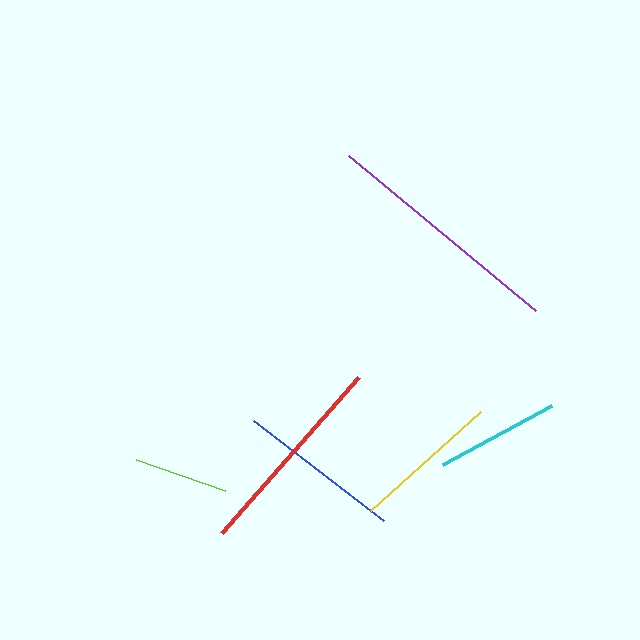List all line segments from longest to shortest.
From longest to shortest: purple, red, blue, yellow, cyan, lime.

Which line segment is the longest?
The purple line is the longest at approximately 243 pixels.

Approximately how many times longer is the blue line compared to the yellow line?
The blue line is approximately 1.1 times the length of the yellow line.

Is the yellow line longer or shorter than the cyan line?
The yellow line is longer than the cyan line.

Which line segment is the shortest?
The lime line is the shortest at approximately 94 pixels.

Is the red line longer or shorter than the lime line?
The red line is longer than the lime line.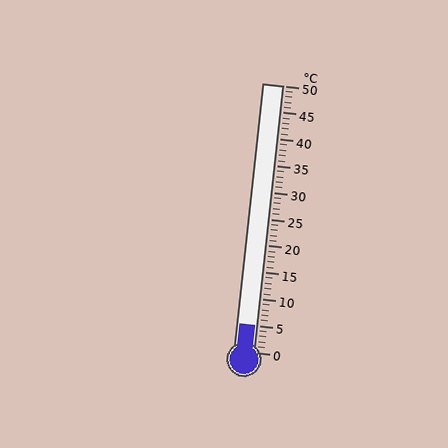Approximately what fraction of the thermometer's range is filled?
The thermometer is filled to approximately 10% of its range.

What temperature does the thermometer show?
The thermometer shows approximately 5°C.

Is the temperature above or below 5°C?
The temperature is at 5°C.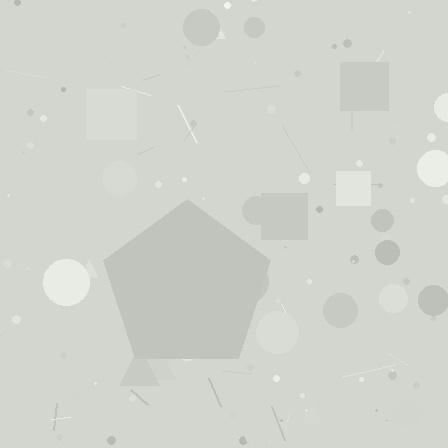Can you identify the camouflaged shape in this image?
The camouflaged shape is a pentagon.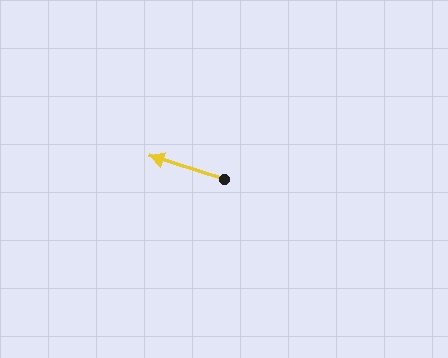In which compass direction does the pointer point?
West.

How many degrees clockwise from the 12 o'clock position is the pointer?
Approximately 288 degrees.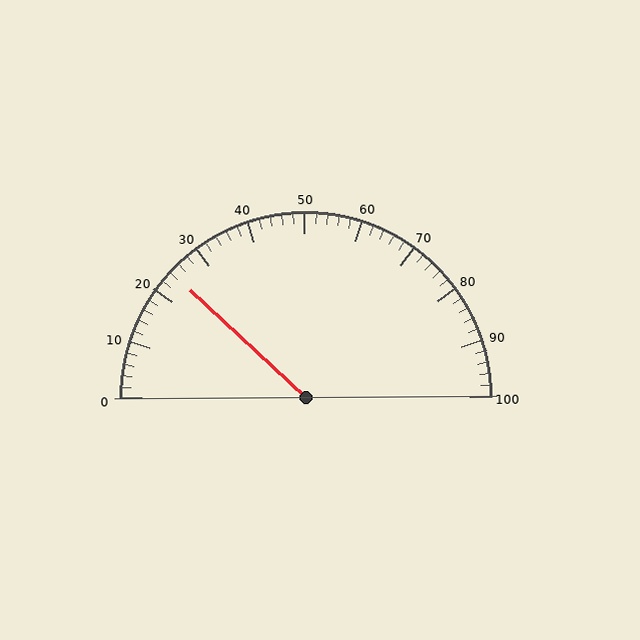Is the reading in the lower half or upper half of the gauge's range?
The reading is in the lower half of the range (0 to 100).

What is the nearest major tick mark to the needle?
The nearest major tick mark is 20.